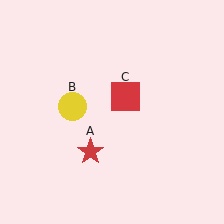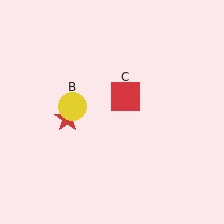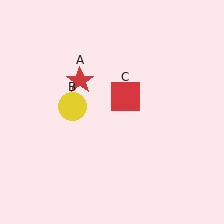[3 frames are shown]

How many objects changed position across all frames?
1 object changed position: red star (object A).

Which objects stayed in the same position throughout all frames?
Yellow circle (object B) and red square (object C) remained stationary.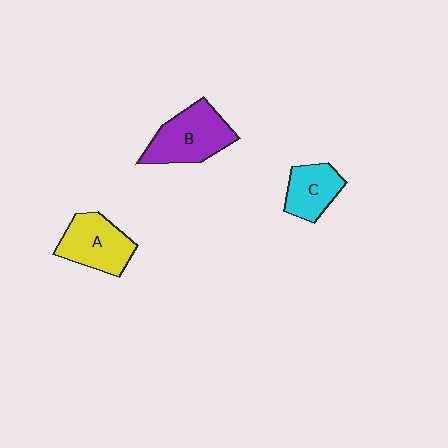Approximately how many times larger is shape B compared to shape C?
Approximately 1.5 times.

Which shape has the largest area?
Shape B (purple).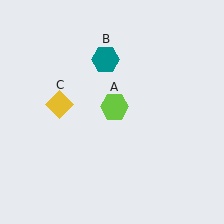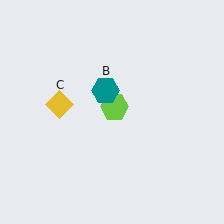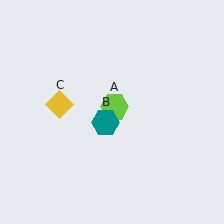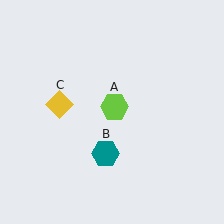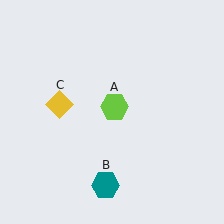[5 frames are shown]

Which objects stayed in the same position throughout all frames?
Lime hexagon (object A) and yellow diamond (object C) remained stationary.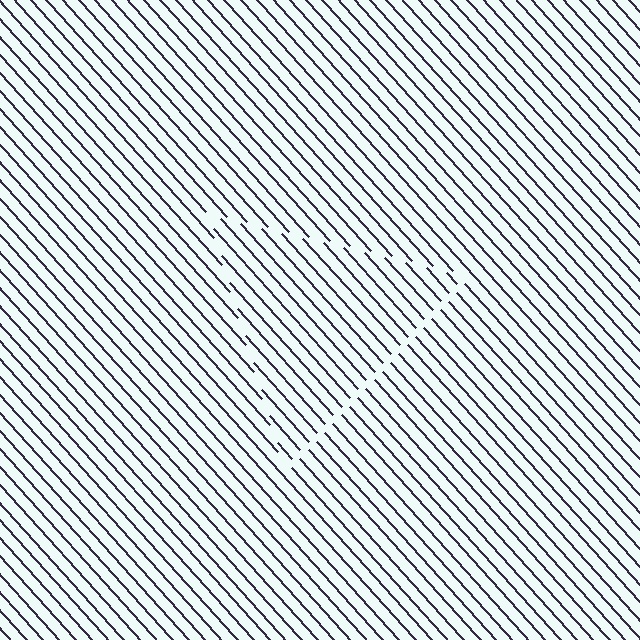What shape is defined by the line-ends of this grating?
An illusory triangle. The interior of the shape contains the same grating, shifted by half a period — the contour is defined by the phase discontinuity where line-ends from the inner and outer gratings abut.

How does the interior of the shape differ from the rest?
The interior of the shape contains the same grating, shifted by half a period — the contour is defined by the phase discontinuity where line-ends from the inner and outer gratings abut.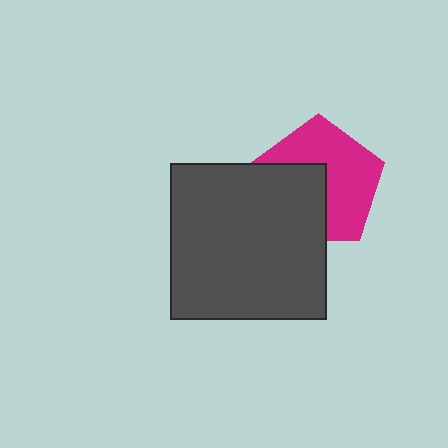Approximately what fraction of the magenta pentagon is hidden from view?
Roughly 42% of the magenta pentagon is hidden behind the dark gray square.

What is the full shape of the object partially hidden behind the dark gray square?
The partially hidden object is a magenta pentagon.